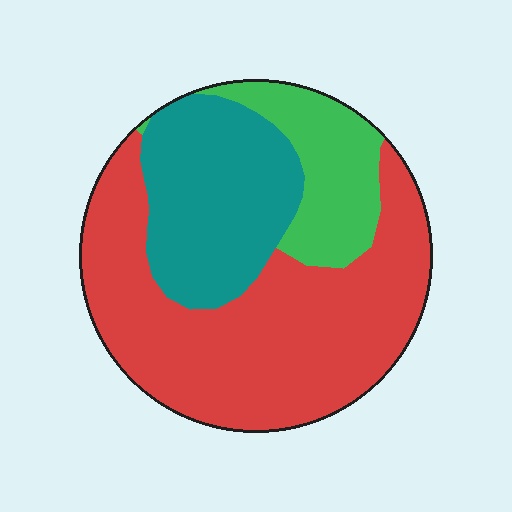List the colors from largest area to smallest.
From largest to smallest: red, teal, green.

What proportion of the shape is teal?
Teal takes up between a sixth and a third of the shape.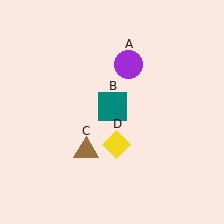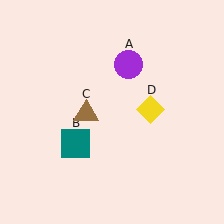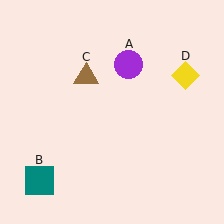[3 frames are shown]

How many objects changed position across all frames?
3 objects changed position: teal square (object B), brown triangle (object C), yellow diamond (object D).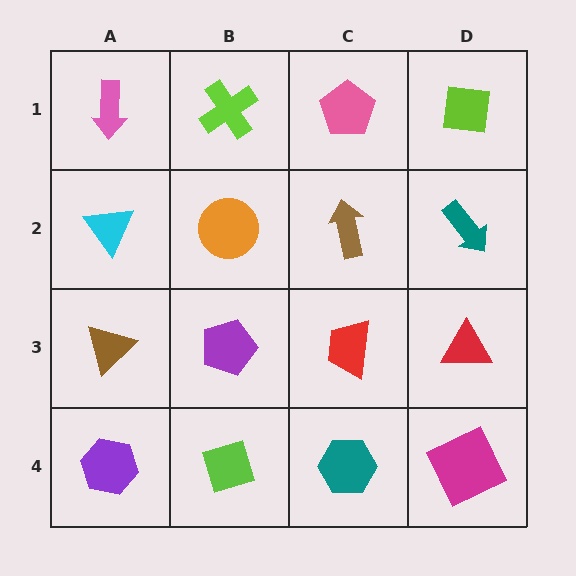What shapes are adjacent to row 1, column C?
A brown arrow (row 2, column C), a lime cross (row 1, column B), a lime square (row 1, column D).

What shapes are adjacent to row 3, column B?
An orange circle (row 2, column B), a lime diamond (row 4, column B), a brown triangle (row 3, column A), a red trapezoid (row 3, column C).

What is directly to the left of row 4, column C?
A lime diamond.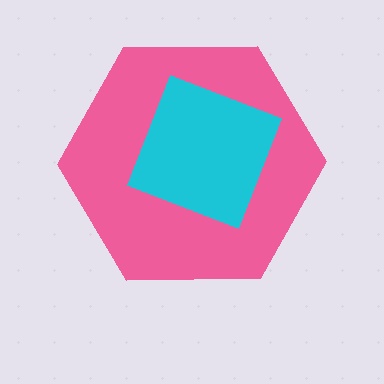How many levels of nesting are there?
2.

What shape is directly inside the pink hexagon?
The cyan diamond.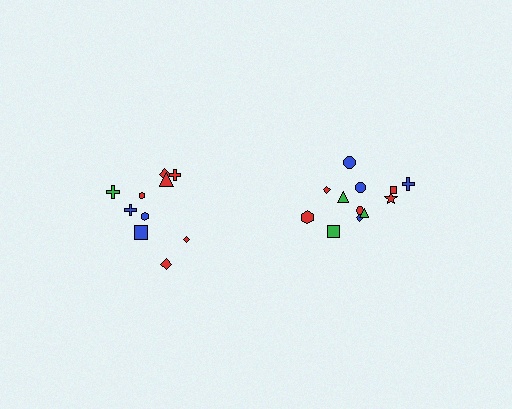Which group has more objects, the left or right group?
The right group.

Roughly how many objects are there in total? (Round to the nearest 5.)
Roughly 20 objects in total.